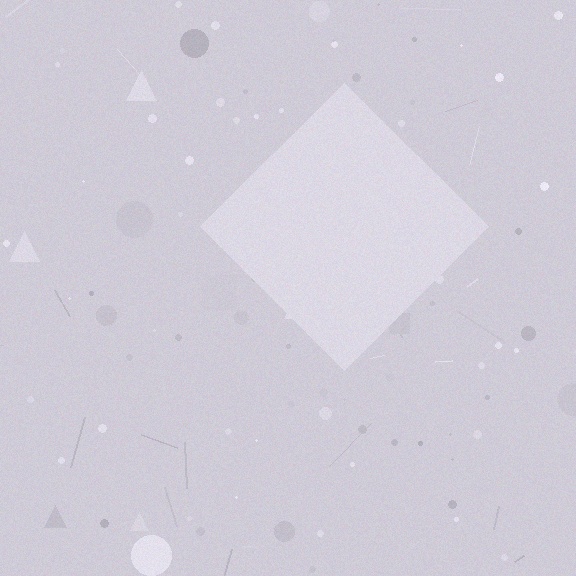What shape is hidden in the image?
A diamond is hidden in the image.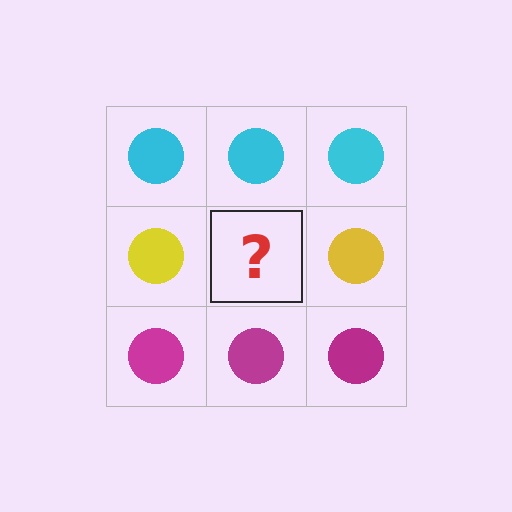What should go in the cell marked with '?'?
The missing cell should contain a yellow circle.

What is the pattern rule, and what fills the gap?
The rule is that each row has a consistent color. The gap should be filled with a yellow circle.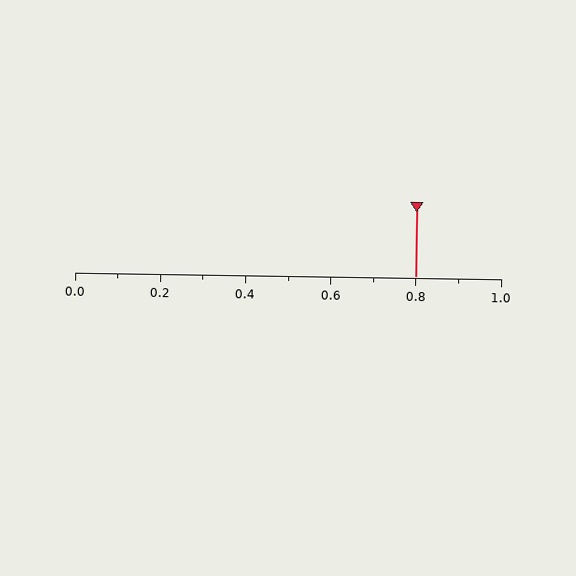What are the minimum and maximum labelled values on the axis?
The axis runs from 0.0 to 1.0.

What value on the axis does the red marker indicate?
The marker indicates approximately 0.8.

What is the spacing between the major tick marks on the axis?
The major ticks are spaced 0.2 apart.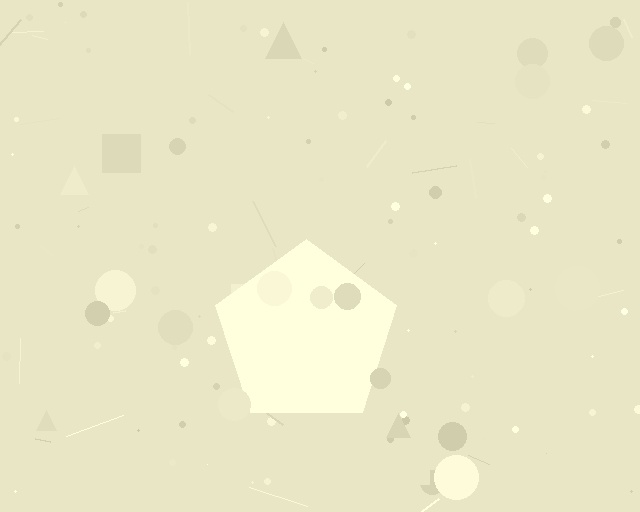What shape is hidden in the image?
A pentagon is hidden in the image.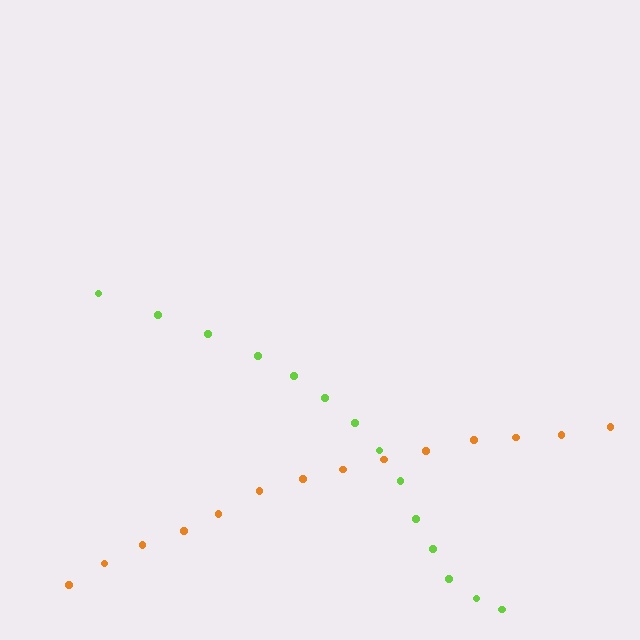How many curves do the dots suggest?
There are 2 distinct paths.